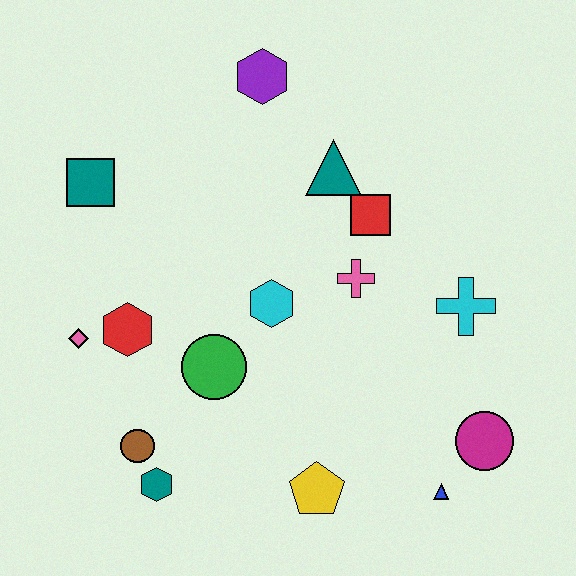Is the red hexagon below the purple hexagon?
Yes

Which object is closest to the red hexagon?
The pink diamond is closest to the red hexagon.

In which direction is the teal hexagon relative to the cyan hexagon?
The teal hexagon is below the cyan hexagon.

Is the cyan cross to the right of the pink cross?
Yes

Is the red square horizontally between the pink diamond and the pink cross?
No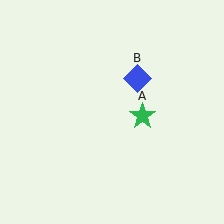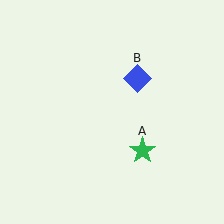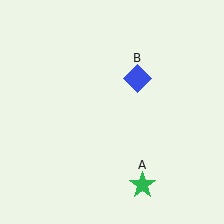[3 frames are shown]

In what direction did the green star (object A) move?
The green star (object A) moved down.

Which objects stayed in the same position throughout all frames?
Blue diamond (object B) remained stationary.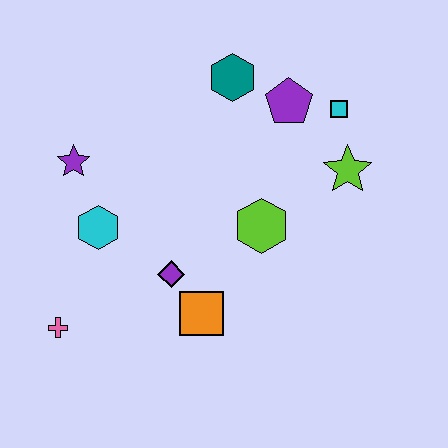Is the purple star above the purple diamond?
Yes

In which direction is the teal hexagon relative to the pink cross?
The teal hexagon is above the pink cross.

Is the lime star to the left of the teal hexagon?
No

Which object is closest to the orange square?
The purple diamond is closest to the orange square.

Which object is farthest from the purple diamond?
The cyan square is farthest from the purple diamond.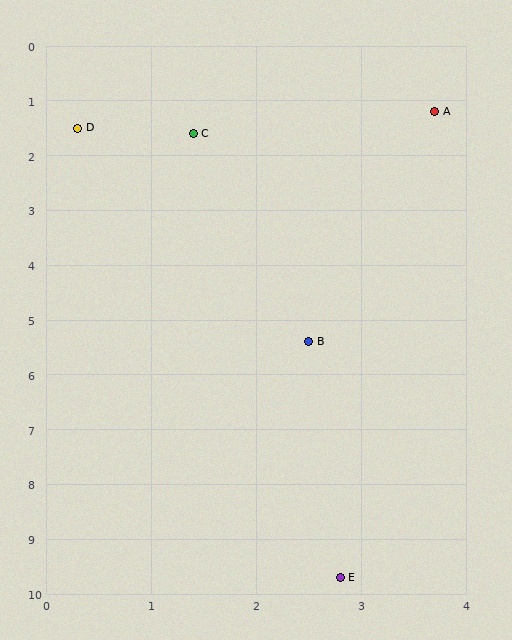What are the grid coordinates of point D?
Point D is at approximately (0.3, 1.5).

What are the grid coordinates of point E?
Point E is at approximately (2.8, 9.7).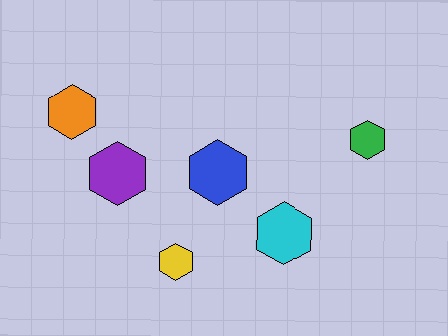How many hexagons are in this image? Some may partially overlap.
There are 6 hexagons.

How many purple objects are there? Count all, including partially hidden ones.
There is 1 purple object.